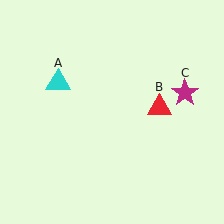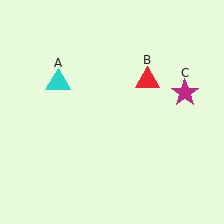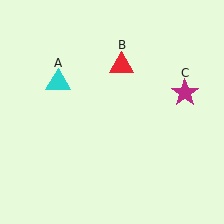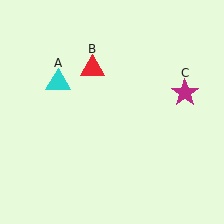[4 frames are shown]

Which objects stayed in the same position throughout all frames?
Cyan triangle (object A) and magenta star (object C) remained stationary.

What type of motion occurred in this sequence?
The red triangle (object B) rotated counterclockwise around the center of the scene.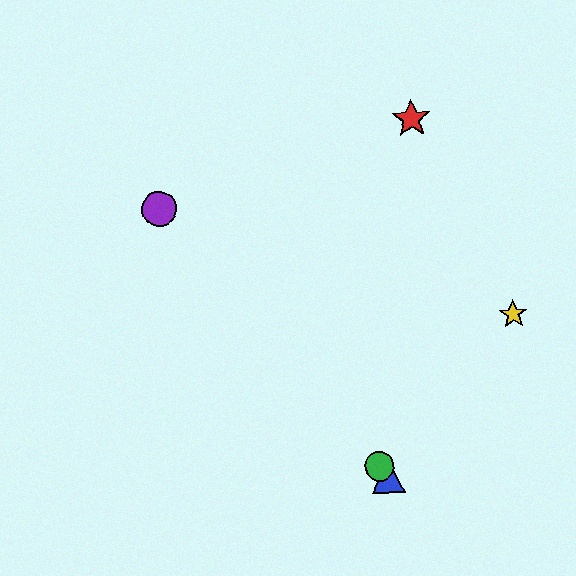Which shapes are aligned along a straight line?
The blue triangle, the green circle, the purple circle are aligned along a straight line.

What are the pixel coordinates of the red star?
The red star is at (411, 119).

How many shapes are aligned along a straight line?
3 shapes (the blue triangle, the green circle, the purple circle) are aligned along a straight line.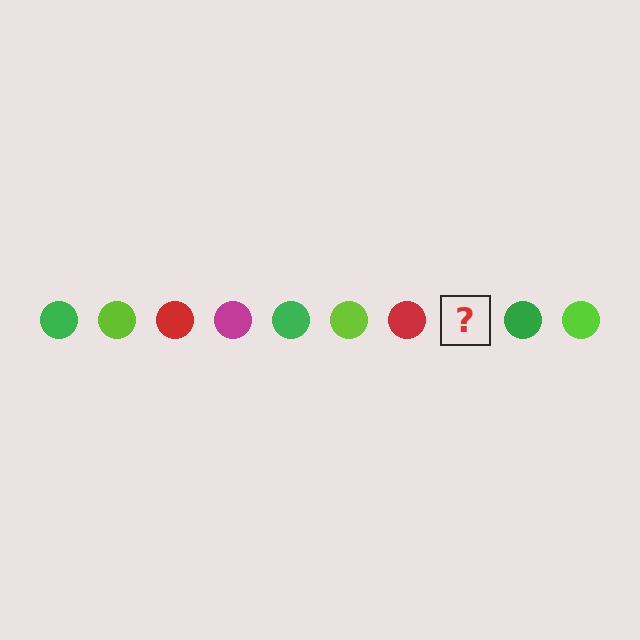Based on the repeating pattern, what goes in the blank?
The blank should be a magenta circle.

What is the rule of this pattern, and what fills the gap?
The rule is that the pattern cycles through green, lime, red, magenta circles. The gap should be filled with a magenta circle.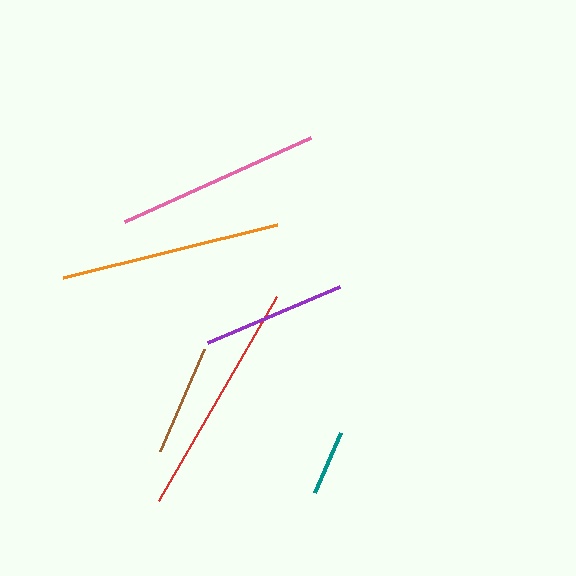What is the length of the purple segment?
The purple segment is approximately 143 pixels long.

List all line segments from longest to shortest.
From longest to shortest: red, orange, pink, purple, brown, teal.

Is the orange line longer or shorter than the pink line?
The orange line is longer than the pink line.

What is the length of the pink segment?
The pink segment is approximately 204 pixels long.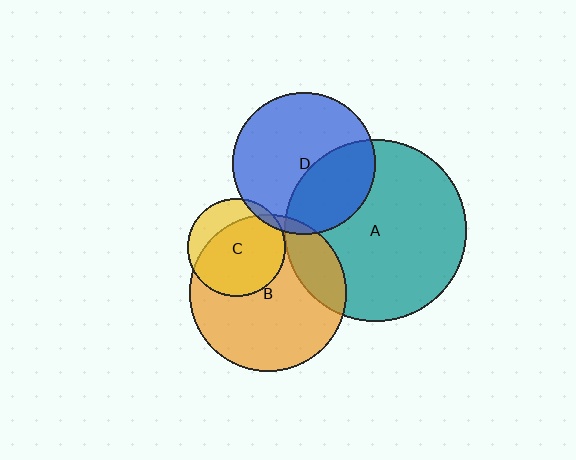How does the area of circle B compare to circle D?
Approximately 1.2 times.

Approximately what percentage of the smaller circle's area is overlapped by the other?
Approximately 5%.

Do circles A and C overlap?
Yes.